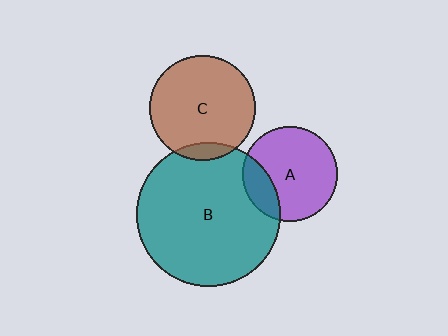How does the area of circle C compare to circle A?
Approximately 1.2 times.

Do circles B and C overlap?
Yes.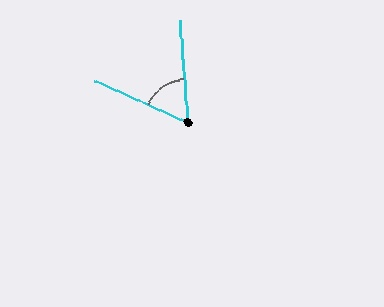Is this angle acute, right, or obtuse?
It is acute.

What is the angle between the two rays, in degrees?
Approximately 62 degrees.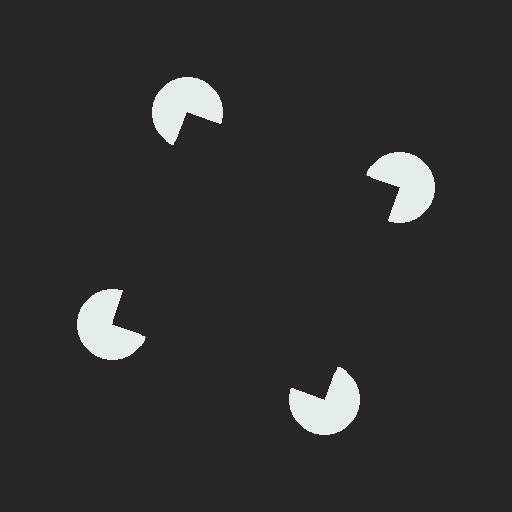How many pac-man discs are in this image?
There are 4 — one at each vertex of the illusory square.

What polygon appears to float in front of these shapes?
An illusory square — its edges are inferred from the aligned wedge cuts in the pac-man discs, not physically drawn.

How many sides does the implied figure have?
4 sides.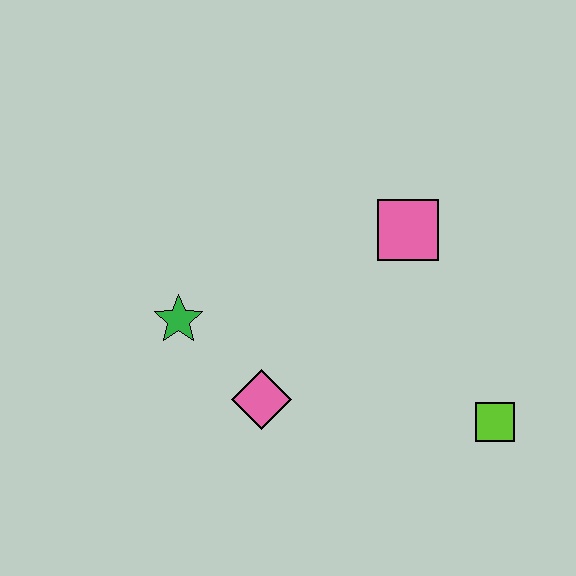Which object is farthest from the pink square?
The green star is farthest from the pink square.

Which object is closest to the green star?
The pink diamond is closest to the green star.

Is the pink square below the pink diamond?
No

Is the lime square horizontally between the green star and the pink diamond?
No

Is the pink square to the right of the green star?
Yes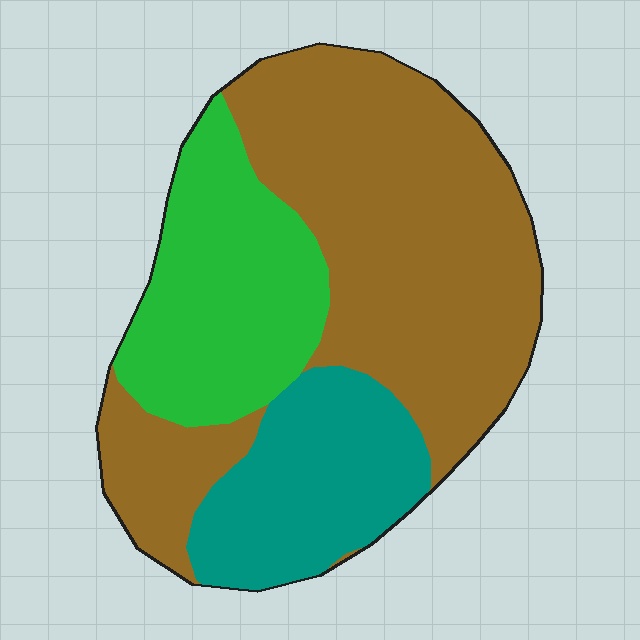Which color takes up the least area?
Teal, at roughly 20%.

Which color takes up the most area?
Brown, at roughly 55%.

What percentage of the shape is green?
Green covers 25% of the shape.